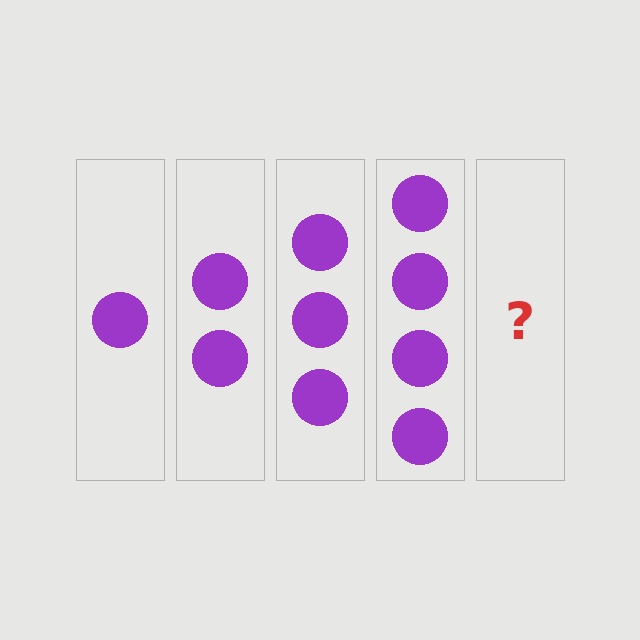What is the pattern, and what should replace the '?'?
The pattern is that each step adds one more circle. The '?' should be 5 circles.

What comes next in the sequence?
The next element should be 5 circles.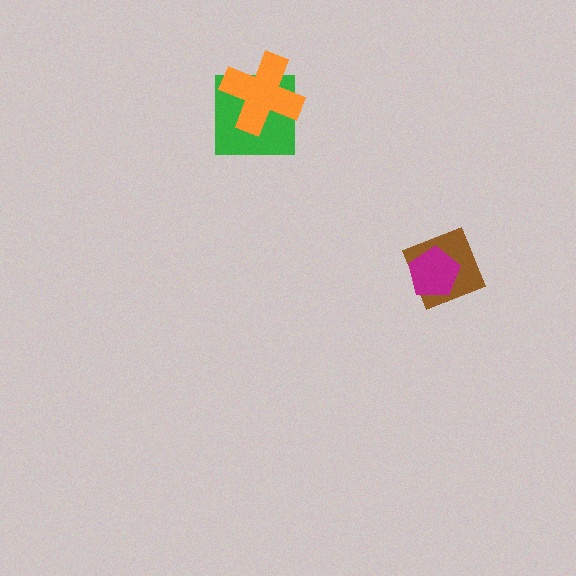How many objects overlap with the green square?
1 object overlaps with the green square.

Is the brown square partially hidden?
Yes, it is partially covered by another shape.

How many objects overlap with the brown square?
1 object overlaps with the brown square.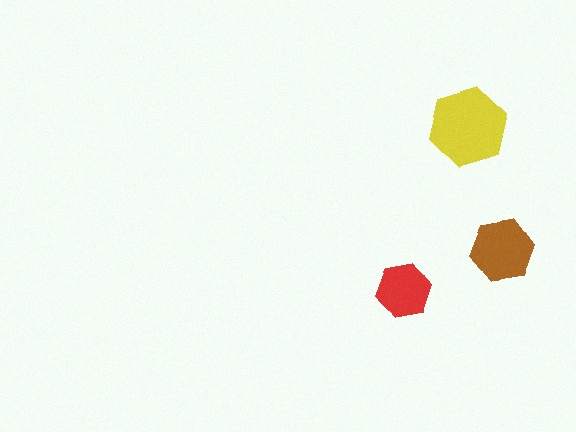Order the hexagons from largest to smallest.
the yellow one, the brown one, the red one.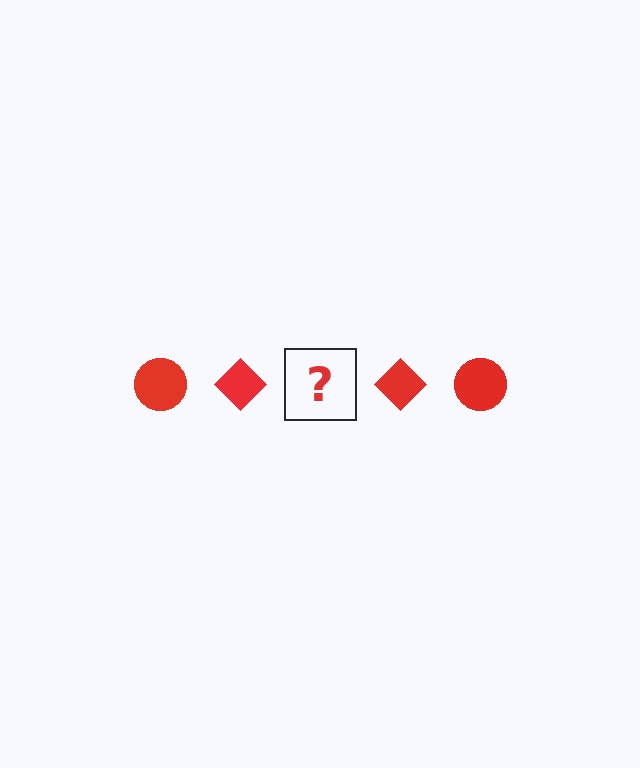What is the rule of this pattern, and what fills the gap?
The rule is that the pattern cycles through circle, diamond shapes in red. The gap should be filled with a red circle.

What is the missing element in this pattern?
The missing element is a red circle.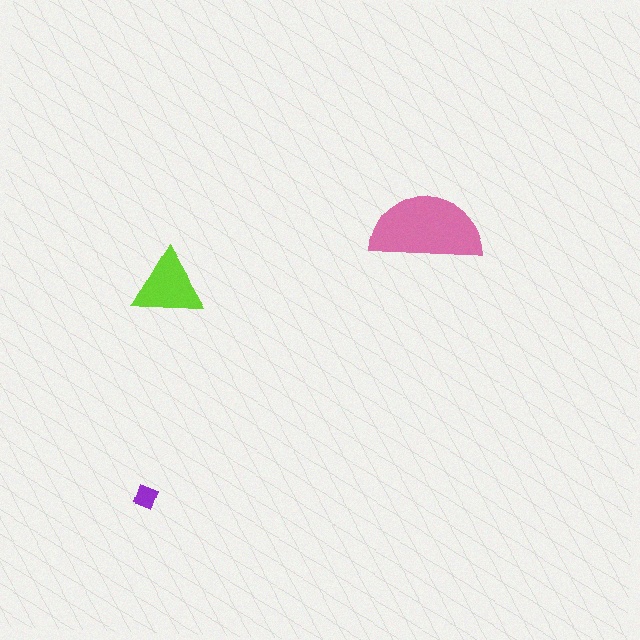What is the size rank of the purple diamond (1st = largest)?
3rd.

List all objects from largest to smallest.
The pink semicircle, the lime triangle, the purple diamond.